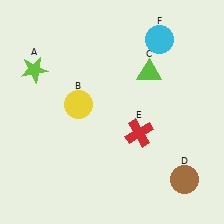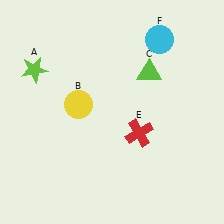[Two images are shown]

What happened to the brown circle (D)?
The brown circle (D) was removed in Image 2. It was in the bottom-right area of Image 1.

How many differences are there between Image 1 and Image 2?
There is 1 difference between the two images.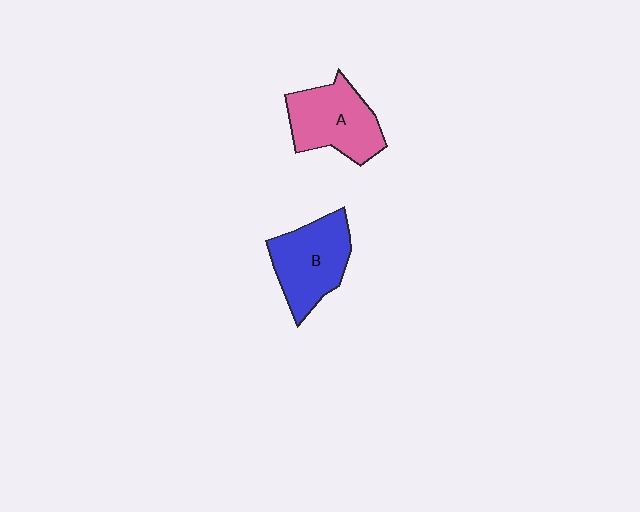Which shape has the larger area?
Shape B (blue).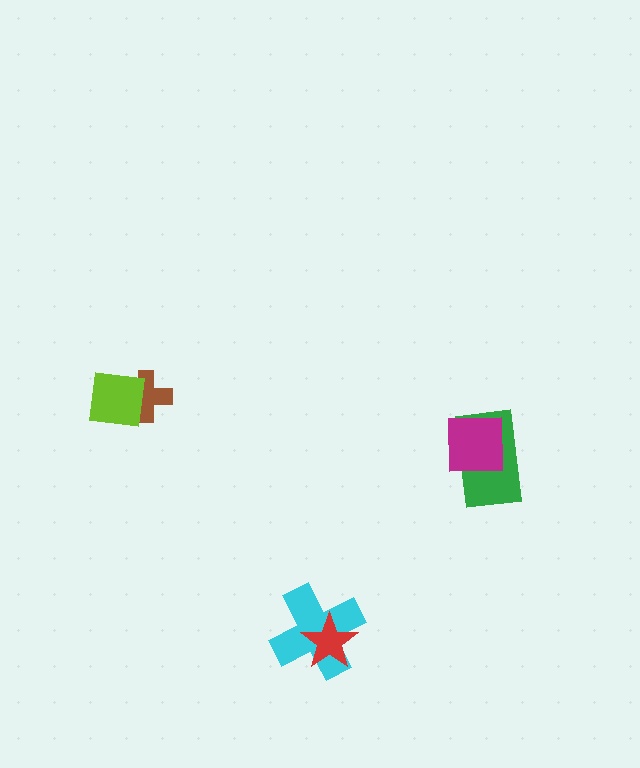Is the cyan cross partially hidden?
Yes, it is partially covered by another shape.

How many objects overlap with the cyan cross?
1 object overlaps with the cyan cross.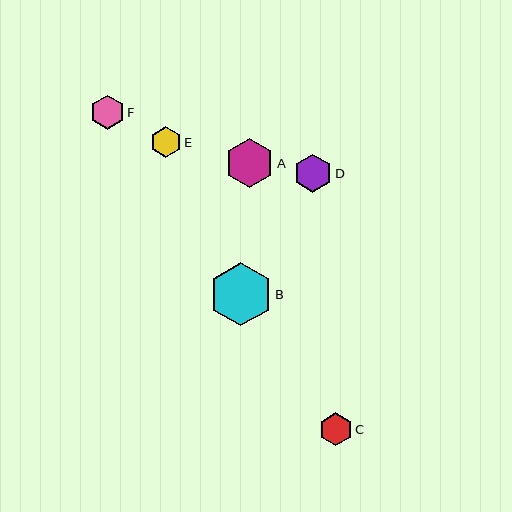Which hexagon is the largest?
Hexagon B is the largest with a size of approximately 63 pixels.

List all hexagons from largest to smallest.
From largest to smallest: B, A, D, F, C, E.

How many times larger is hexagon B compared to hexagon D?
Hexagon B is approximately 1.7 times the size of hexagon D.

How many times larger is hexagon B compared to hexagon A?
Hexagon B is approximately 1.3 times the size of hexagon A.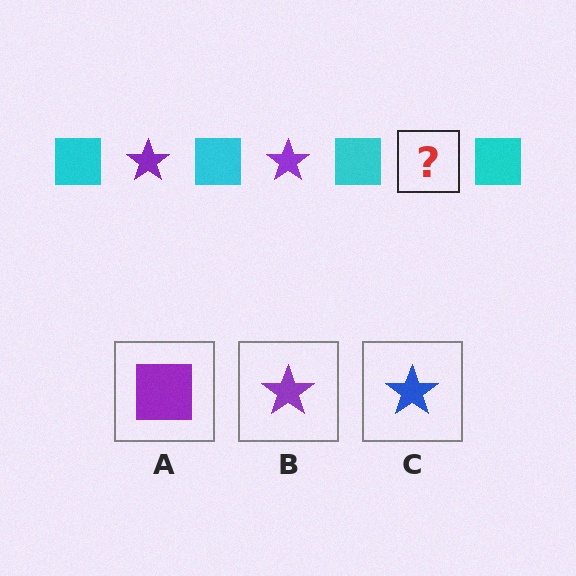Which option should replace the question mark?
Option B.